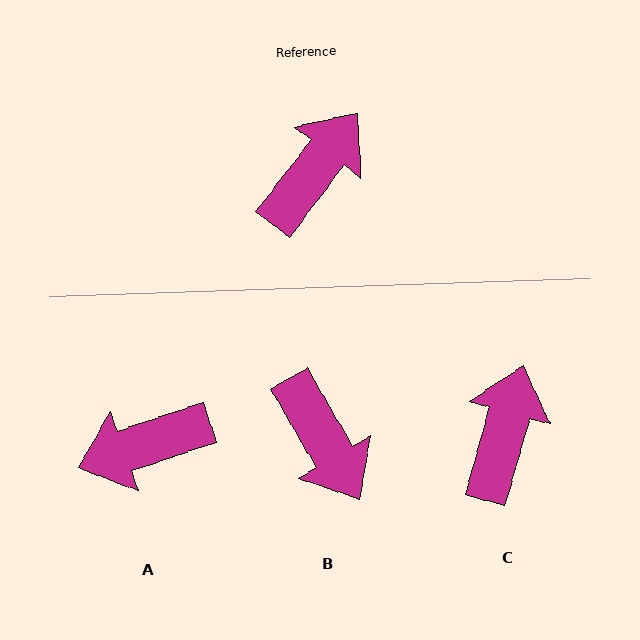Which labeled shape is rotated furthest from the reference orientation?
A, about 146 degrees away.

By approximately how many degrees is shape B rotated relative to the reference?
Approximately 112 degrees clockwise.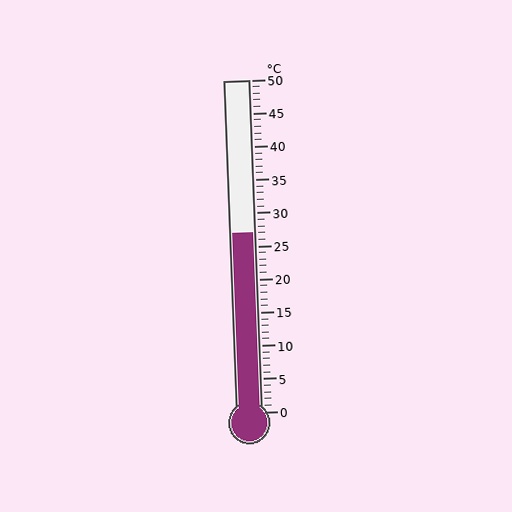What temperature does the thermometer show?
The thermometer shows approximately 27°C.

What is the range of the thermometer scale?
The thermometer scale ranges from 0°C to 50°C.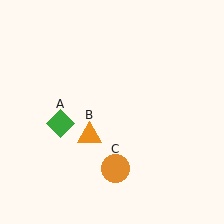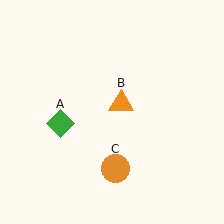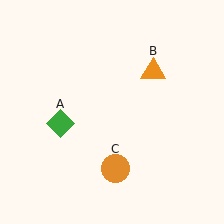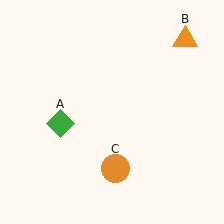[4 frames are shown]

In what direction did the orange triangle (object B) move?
The orange triangle (object B) moved up and to the right.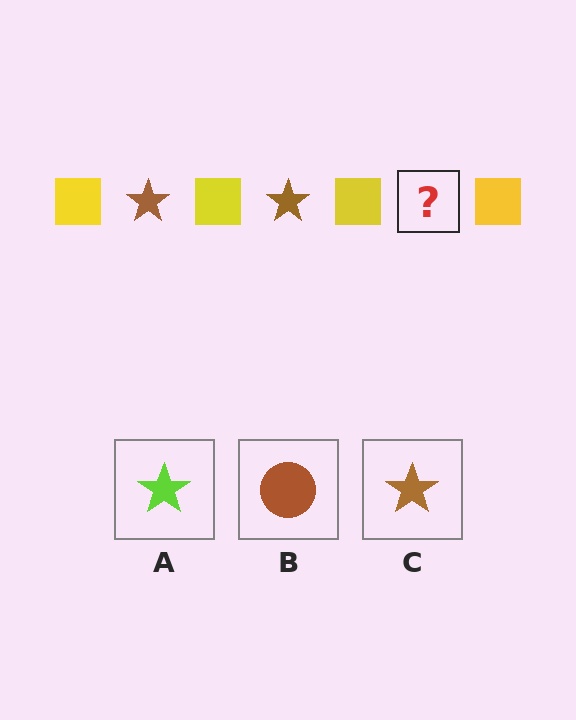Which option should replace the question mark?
Option C.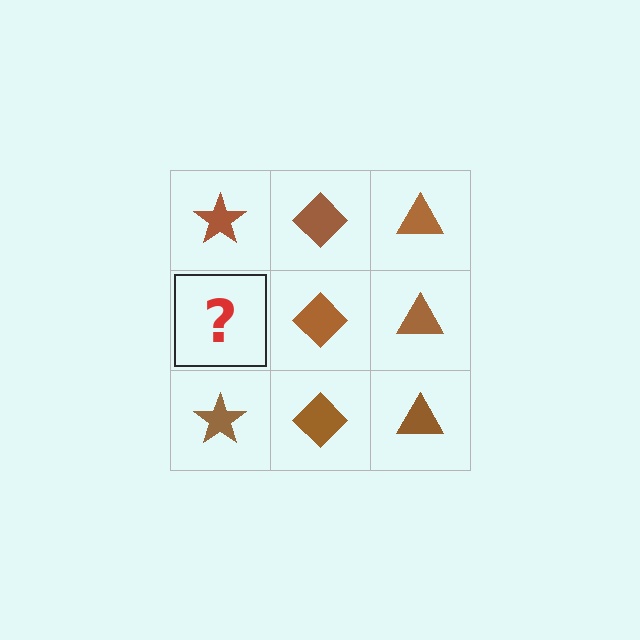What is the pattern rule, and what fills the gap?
The rule is that each column has a consistent shape. The gap should be filled with a brown star.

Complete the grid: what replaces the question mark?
The question mark should be replaced with a brown star.